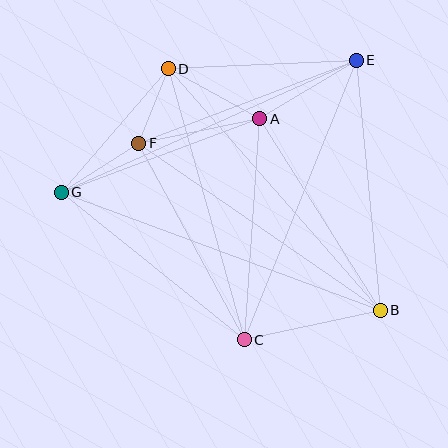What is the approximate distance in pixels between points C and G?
The distance between C and G is approximately 235 pixels.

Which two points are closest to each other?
Points D and F are closest to each other.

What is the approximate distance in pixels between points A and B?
The distance between A and B is approximately 226 pixels.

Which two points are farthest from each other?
Points B and G are farthest from each other.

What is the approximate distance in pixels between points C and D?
The distance between C and D is approximately 282 pixels.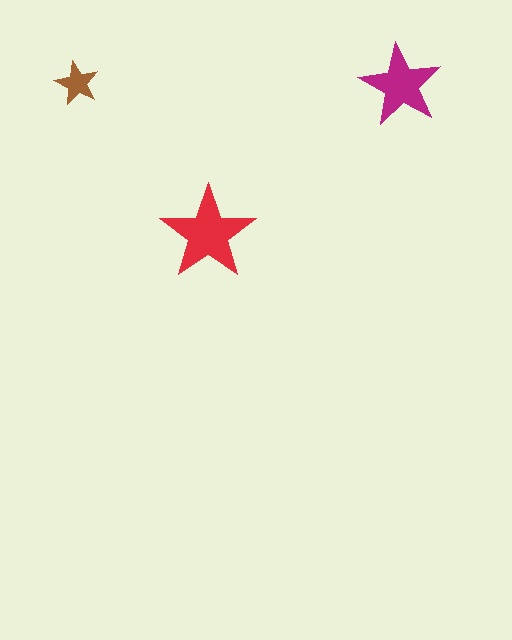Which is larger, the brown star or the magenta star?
The magenta one.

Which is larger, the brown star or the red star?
The red one.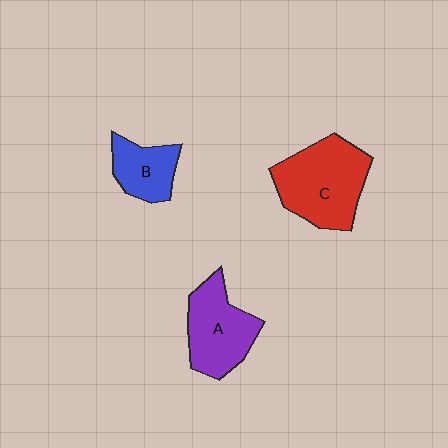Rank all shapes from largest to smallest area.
From largest to smallest: C (red), A (purple), B (blue).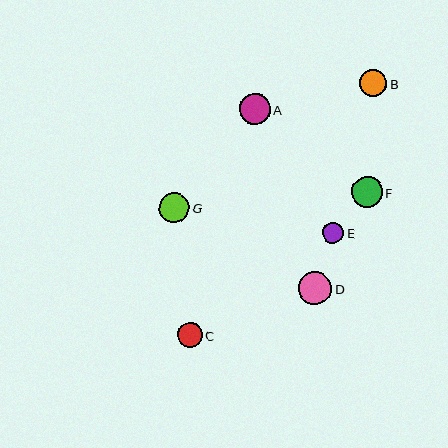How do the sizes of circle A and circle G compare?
Circle A and circle G are approximately the same size.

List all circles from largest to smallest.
From largest to smallest: D, A, F, G, B, C, E.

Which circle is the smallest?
Circle E is the smallest with a size of approximately 21 pixels.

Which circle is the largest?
Circle D is the largest with a size of approximately 33 pixels.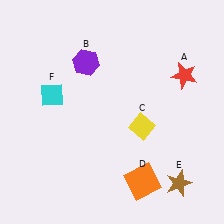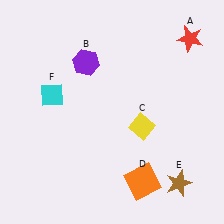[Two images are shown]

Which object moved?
The red star (A) moved up.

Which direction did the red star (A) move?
The red star (A) moved up.